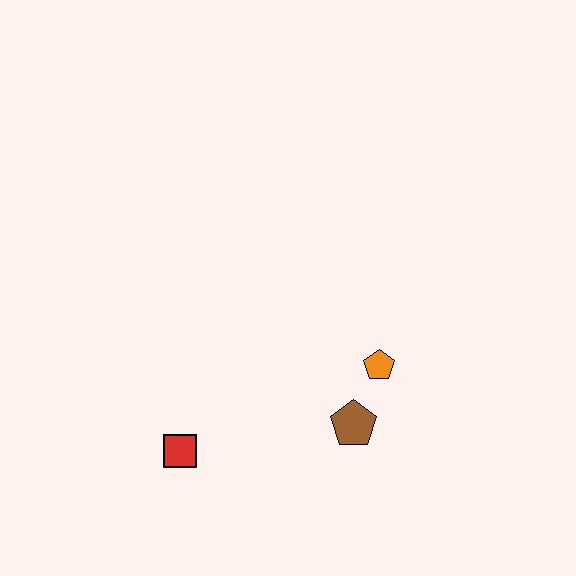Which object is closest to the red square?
The brown pentagon is closest to the red square.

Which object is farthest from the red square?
The orange pentagon is farthest from the red square.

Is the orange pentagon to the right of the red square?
Yes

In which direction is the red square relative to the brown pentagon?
The red square is to the left of the brown pentagon.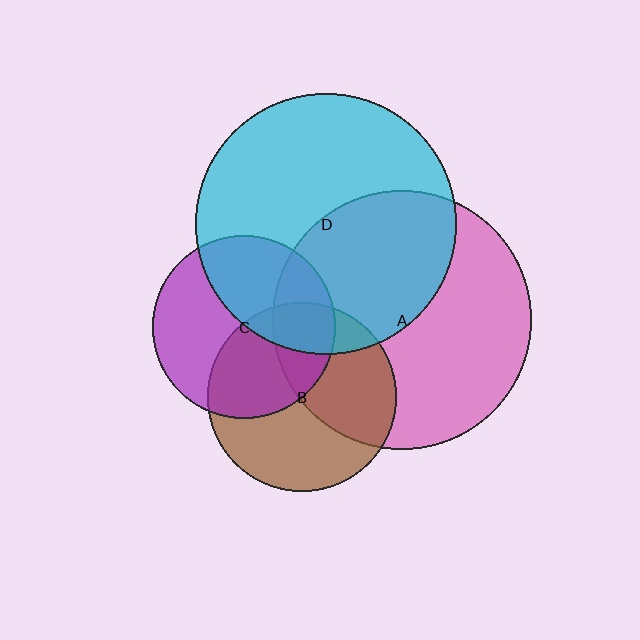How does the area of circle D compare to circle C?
Approximately 2.0 times.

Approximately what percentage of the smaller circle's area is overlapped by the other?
Approximately 40%.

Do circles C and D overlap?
Yes.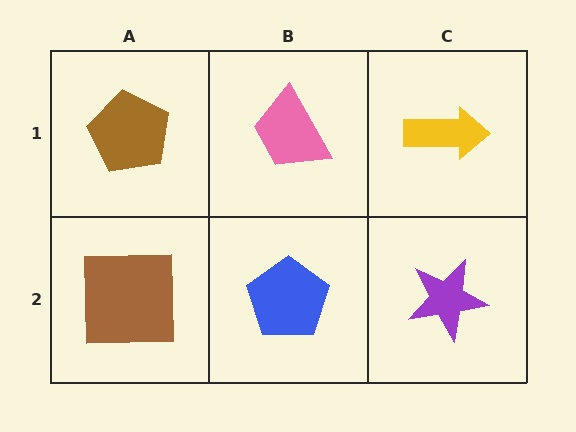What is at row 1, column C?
A yellow arrow.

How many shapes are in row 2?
3 shapes.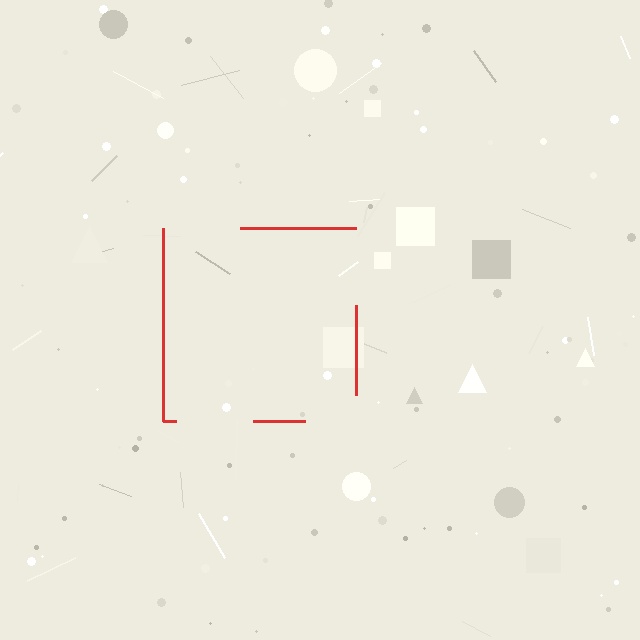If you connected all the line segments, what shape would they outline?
They would outline a square.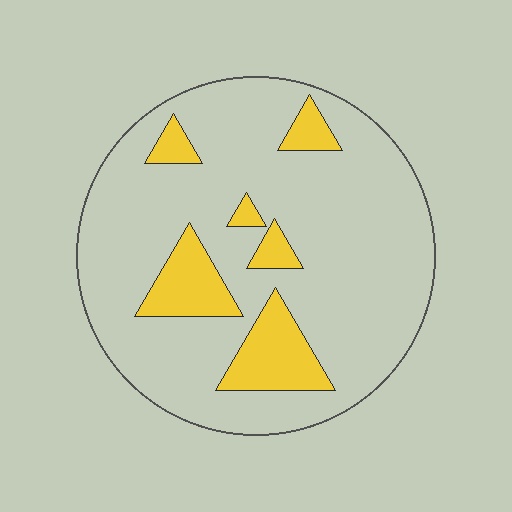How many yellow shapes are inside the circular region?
6.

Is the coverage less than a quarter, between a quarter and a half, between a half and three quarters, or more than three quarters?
Less than a quarter.